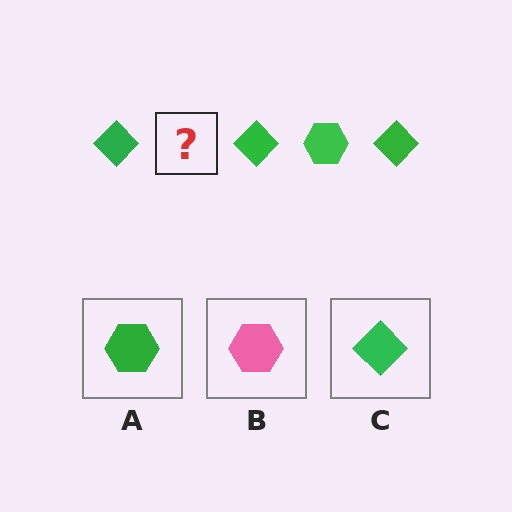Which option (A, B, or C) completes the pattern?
A.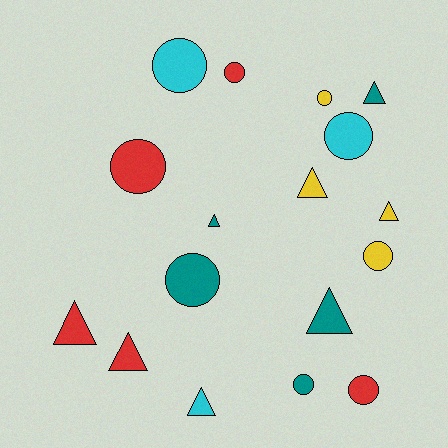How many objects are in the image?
There are 17 objects.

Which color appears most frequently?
Red, with 5 objects.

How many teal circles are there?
There are 2 teal circles.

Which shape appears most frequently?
Circle, with 9 objects.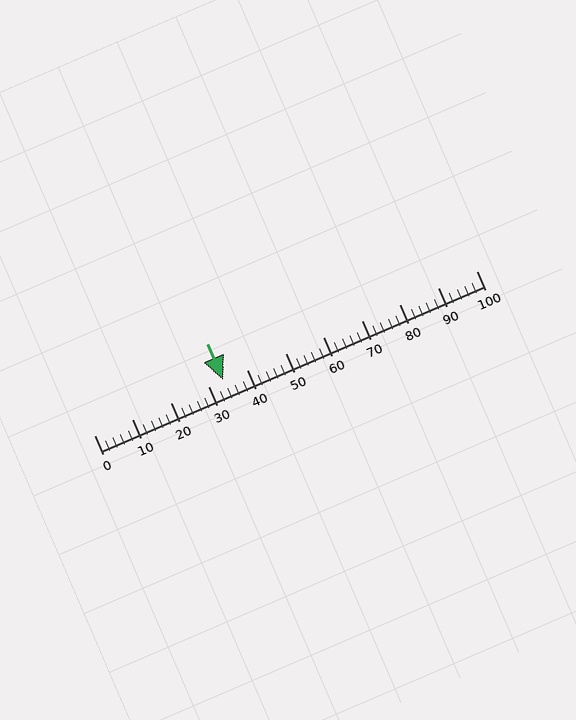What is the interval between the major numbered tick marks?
The major tick marks are spaced 10 units apart.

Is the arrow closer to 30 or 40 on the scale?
The arrow is closer to 30.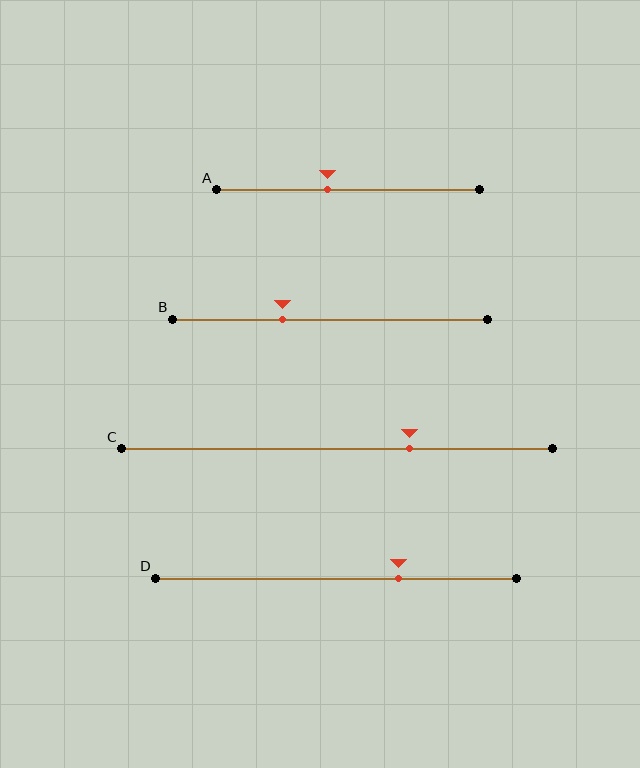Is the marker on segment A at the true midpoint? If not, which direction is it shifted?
No, the marker on segment A is shifted to the left by about 8% of the segment length.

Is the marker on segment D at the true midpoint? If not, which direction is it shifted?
No, the marker on segment D is shifted to the right by about 17% of the segment length.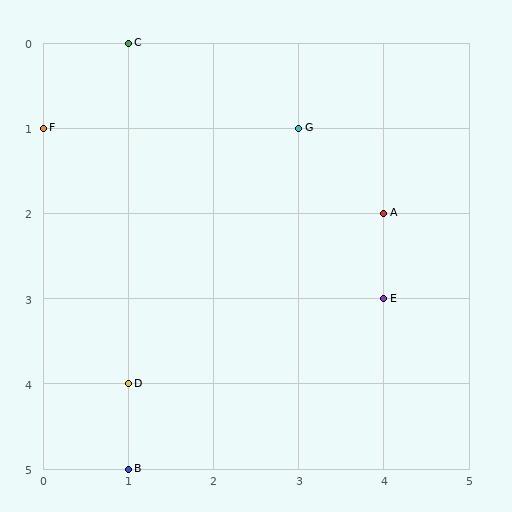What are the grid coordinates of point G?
Point G is at grid coordinates (3, 1).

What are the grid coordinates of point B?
Point B is at grid coordinates (1, 5).